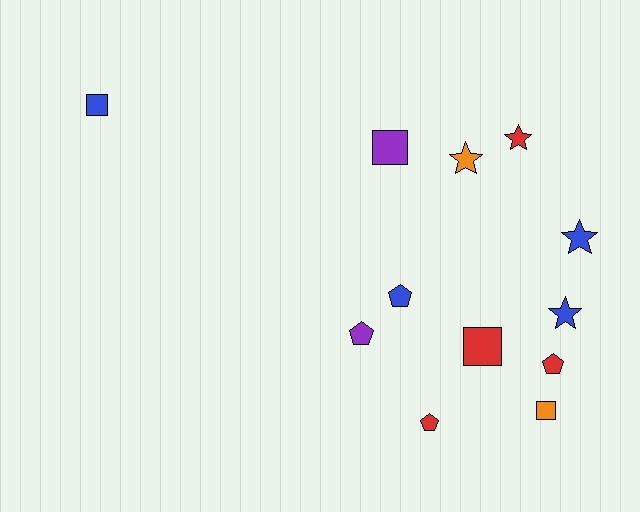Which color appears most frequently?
Blue, with 4 objects.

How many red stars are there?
There is 1 red star.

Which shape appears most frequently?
Star, with 4 objects.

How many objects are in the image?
There are 12 objects.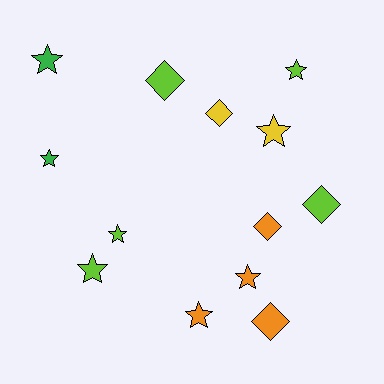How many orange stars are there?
There are 2 orange stars.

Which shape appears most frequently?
Star, with 8 objects.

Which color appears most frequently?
Lime, with 5 objects.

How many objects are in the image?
There are 13 objects.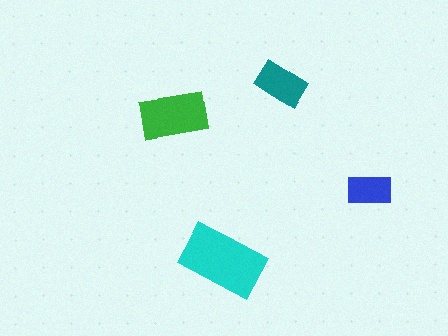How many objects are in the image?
There are 4 objects in the image.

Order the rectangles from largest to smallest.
the cyan one, the green one, the teal one, the blue one.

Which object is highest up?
The teal rectangle is topmost.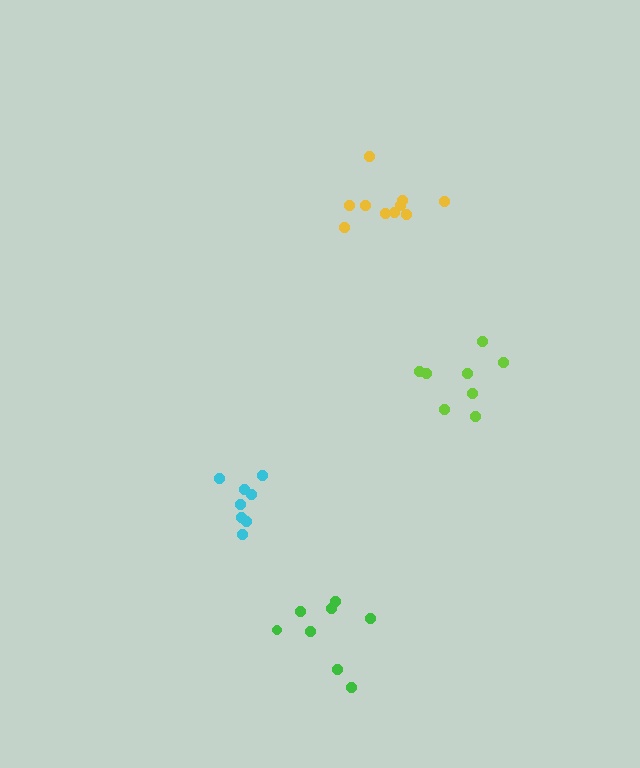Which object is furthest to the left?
The cyan cluster is leftmost.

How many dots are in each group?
Group 1: 10 dots, Group 2: 8 dots, Group 3: 8 dots, Group 4: 8 dots (34 total).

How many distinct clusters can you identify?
There are 4 distinct clusters.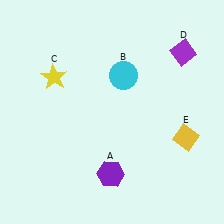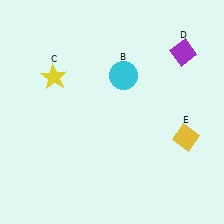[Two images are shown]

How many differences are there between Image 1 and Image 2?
There is 1 difference between the two images.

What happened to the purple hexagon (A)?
The purple hexagon (A) was removed in Image 2. It was in the bottom-left area of Image 1.